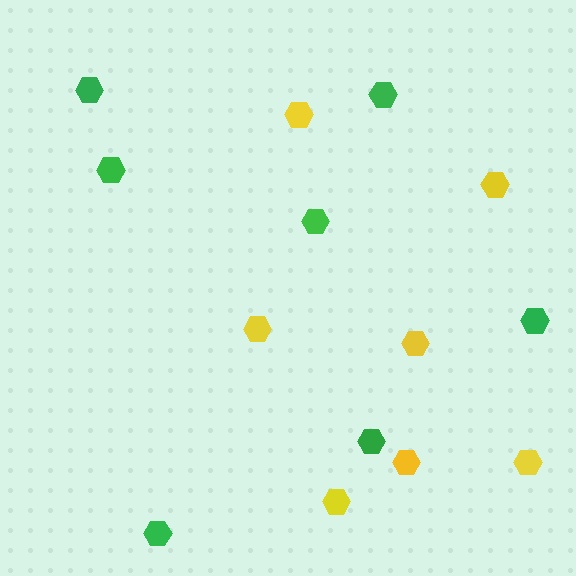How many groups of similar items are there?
There are 2 groups: one group of green hexagons (7) and one group of yellow hexagons (7).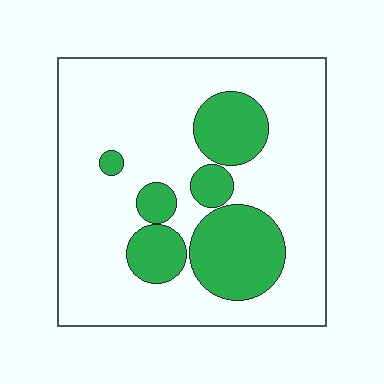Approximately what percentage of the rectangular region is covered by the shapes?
Approximately 25%.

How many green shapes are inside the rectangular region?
6.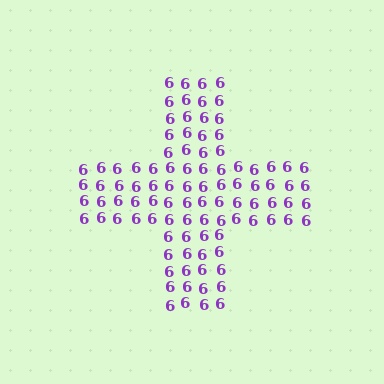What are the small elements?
The small elements are digit 6's.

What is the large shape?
The large shape is a cross.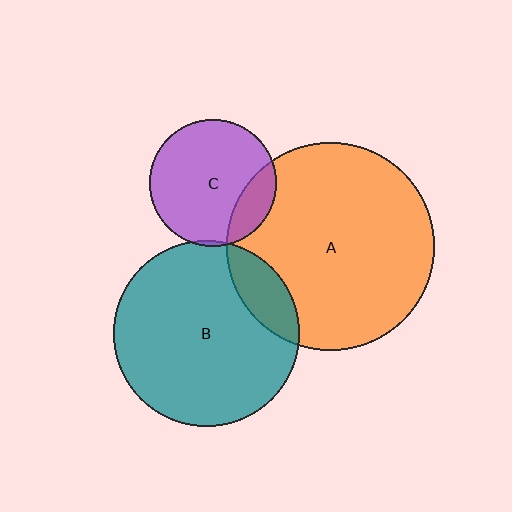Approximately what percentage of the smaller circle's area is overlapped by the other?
Approximately 20%.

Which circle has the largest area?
Circle A (orange).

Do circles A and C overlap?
Yes.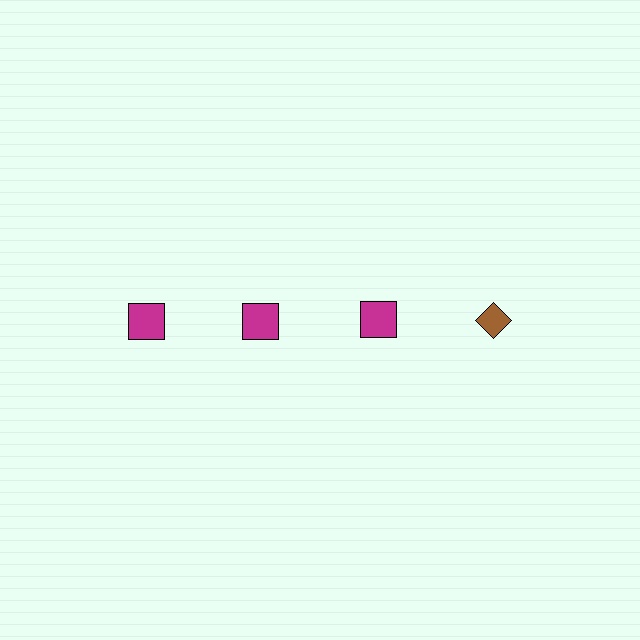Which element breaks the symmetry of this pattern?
The brown diamond in the top row, second from right column breaks the symmetry. All other shapes are magenta squares.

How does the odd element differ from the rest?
It differs in both color (brown instead of magenta) and shape (diamond instead of square).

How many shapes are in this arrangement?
There are 4 shapes arranged in a grid pattern.